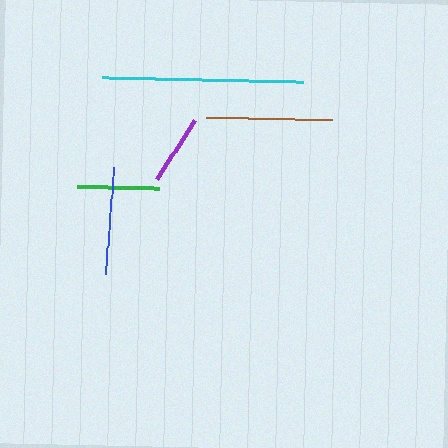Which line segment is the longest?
The cyan line is the longest at approximately 201 pixels.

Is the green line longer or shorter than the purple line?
The green line is longer than the purple line.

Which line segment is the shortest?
The purple line is the shortest at approximately 69 pixels.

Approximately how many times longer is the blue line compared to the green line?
The blue line is approximately 1.3 times the length of the green line.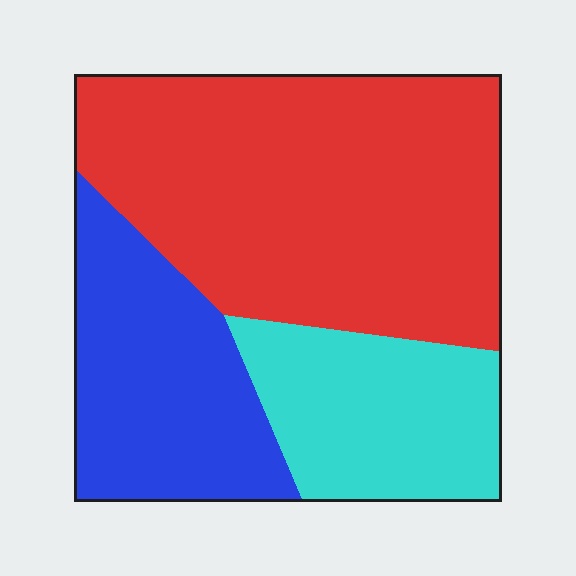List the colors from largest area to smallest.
From largest to smallest: red, blue, cyan.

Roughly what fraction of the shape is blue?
Blue covers 25% of the shape.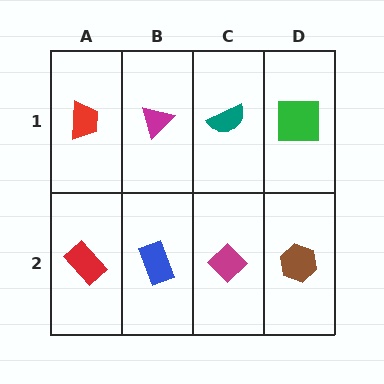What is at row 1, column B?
A magenta triangle.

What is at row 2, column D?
A brown hexagon.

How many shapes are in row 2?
4 shapes.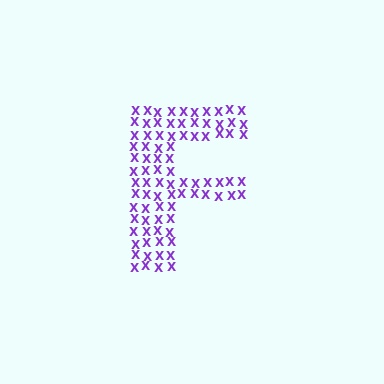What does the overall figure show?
The overall figure shows the letter F.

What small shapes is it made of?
It is made of small letter X's.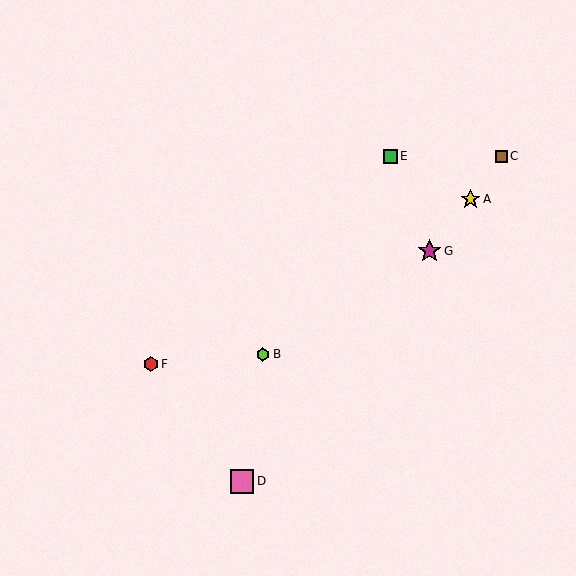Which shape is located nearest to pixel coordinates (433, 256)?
The magenta star (labeled G) at (429, 251) is nearest to that location.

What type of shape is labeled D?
Shape D is a pink square.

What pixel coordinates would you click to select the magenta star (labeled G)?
Click at (429, 251) to select the magenta star G.